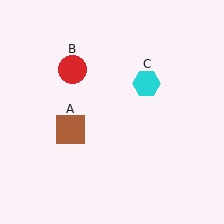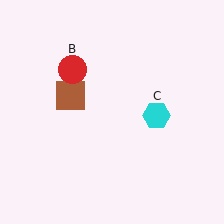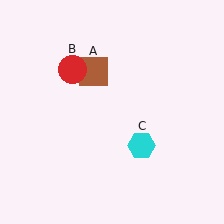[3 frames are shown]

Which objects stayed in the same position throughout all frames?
Red circle (object B) remained stationary.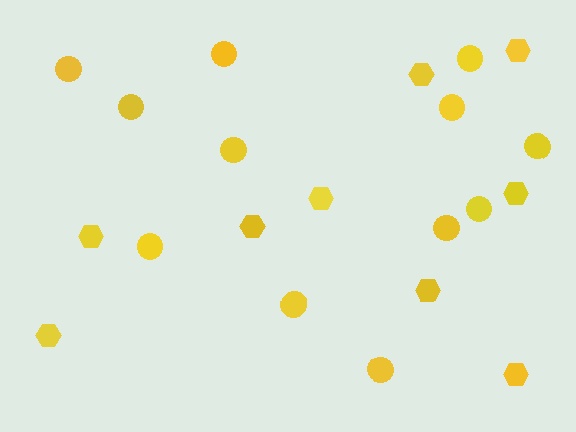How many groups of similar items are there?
There are 2 groups: one group of circles (12) and one group of hexagons (9).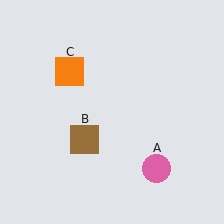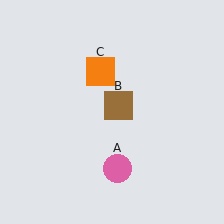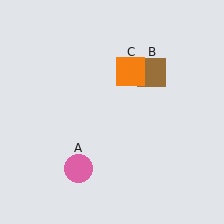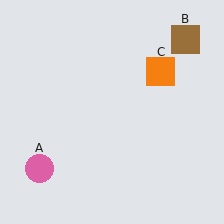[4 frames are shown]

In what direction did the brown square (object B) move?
The brown square (object B) moved up and to the right.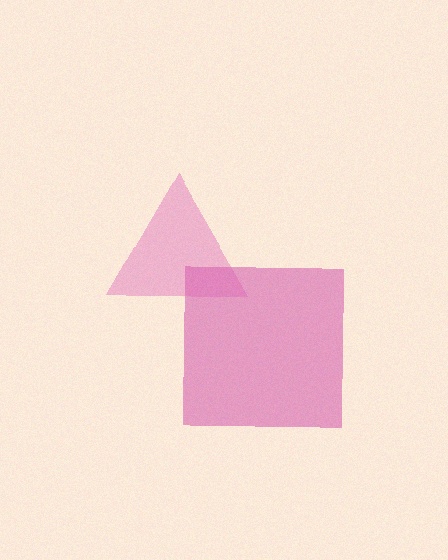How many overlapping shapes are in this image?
There are 2 overlapping shapes in the image.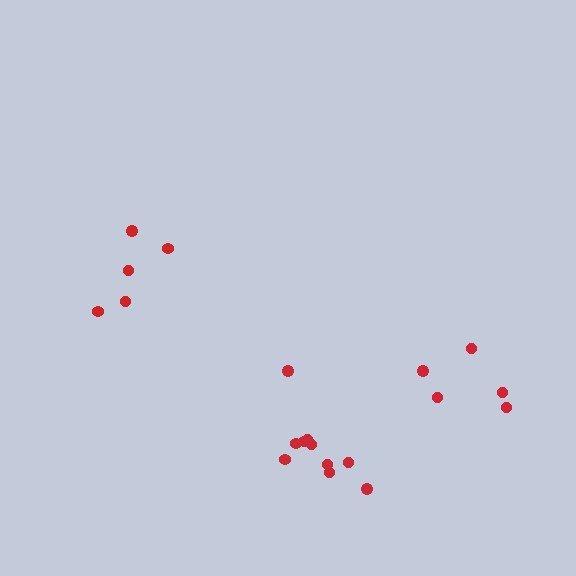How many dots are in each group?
Group 1: 5 dots, Group 2: 10 dots, Group 3: 5 dots (20 total).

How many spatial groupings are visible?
There are 3 spatial groupings.